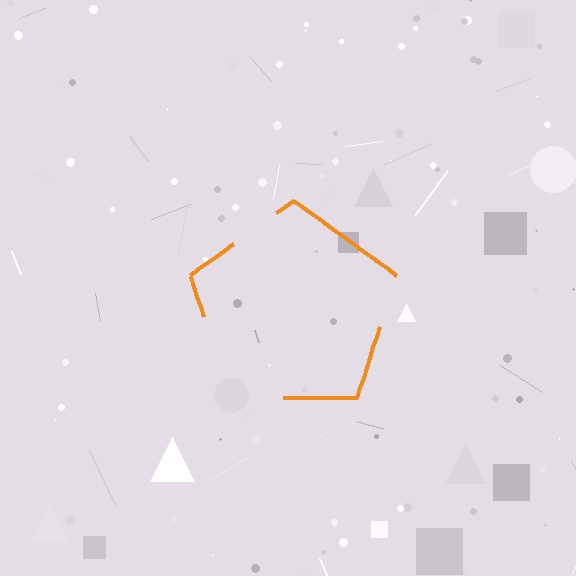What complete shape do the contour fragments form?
The contour fragments form a pentagon.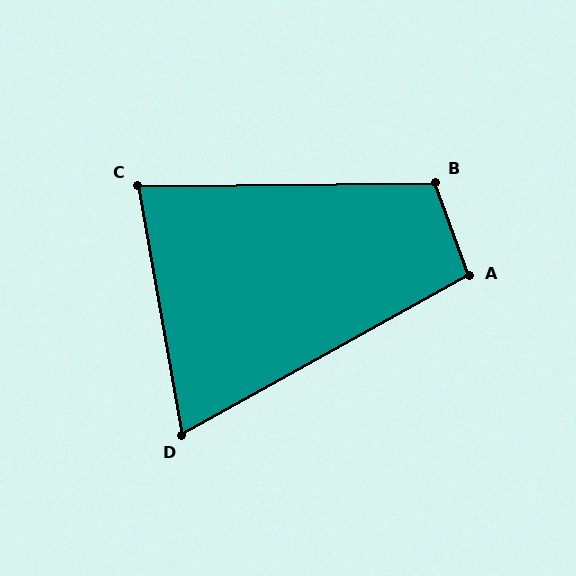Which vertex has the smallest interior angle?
D, at approximately 71 degrees.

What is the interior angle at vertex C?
Approximately 81 degrees (acute).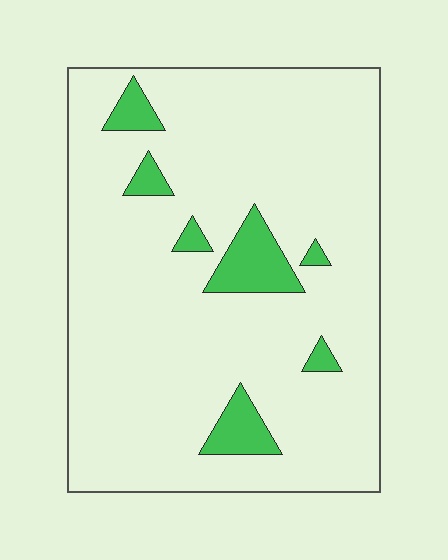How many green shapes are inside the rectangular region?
7.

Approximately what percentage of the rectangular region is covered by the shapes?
Approximately 10%.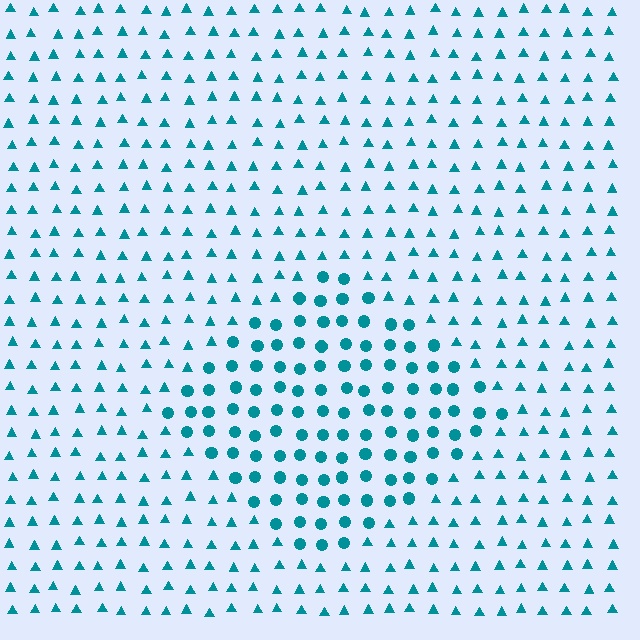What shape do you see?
I see a diamond.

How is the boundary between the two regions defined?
The boundary is defined by a change in element shape: circles inside vs. triangles outside. All elements share the same color and spacing.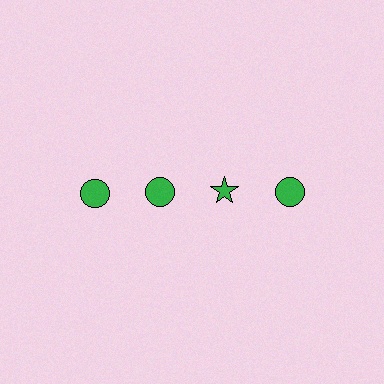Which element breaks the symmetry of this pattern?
The green star in the top row, center column breaks the symmetry. All other shapes are green circles.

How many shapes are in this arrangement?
There are 4 shapes arranged in a grid pattern.